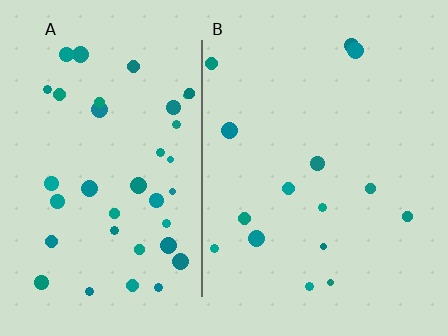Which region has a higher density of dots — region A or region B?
A (the left).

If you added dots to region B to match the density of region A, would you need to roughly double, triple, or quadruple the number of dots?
Approximately triple.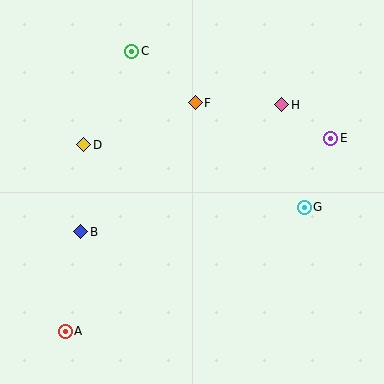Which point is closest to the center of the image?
Point F at (195, 103) is closest to the center.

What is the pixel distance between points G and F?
The distance between G and F is 151 pixels.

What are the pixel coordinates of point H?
Point H is at (282, 105).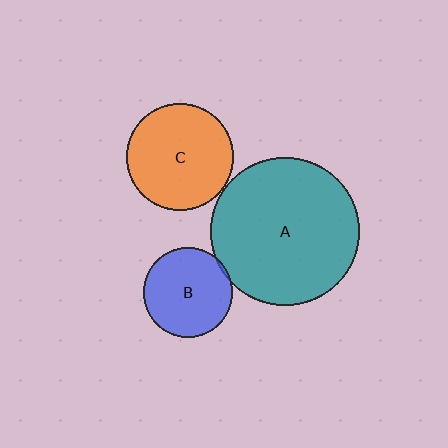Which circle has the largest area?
Circle A (teal).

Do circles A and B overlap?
Yes.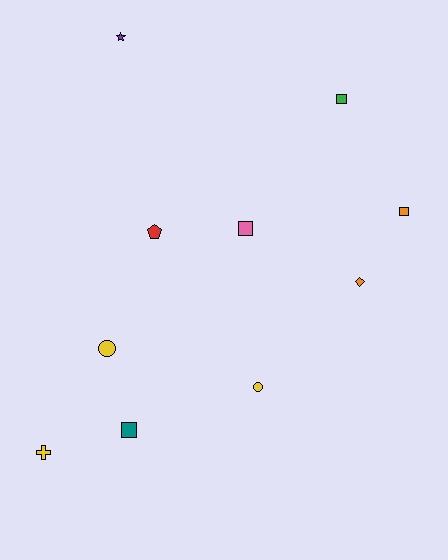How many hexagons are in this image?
There are no hexagons.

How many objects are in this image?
There are 10 objects.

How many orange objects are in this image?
There are 2 orange objects.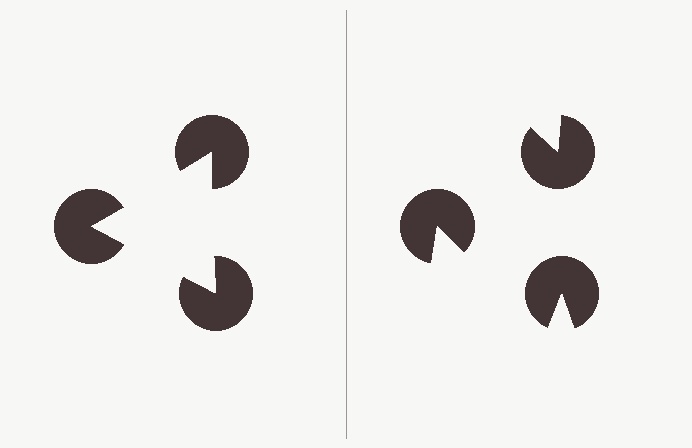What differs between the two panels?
The pac-man discs are positioned identically on both sides; only the wedge orientations differ. On the left they align to a triangle; on the right they are misaligned.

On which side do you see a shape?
An illusory triangle appears on the left side. On the right side the wedge cuts are rotated, so no coherent shape forms.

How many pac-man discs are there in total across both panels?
6 — 3 on each side.